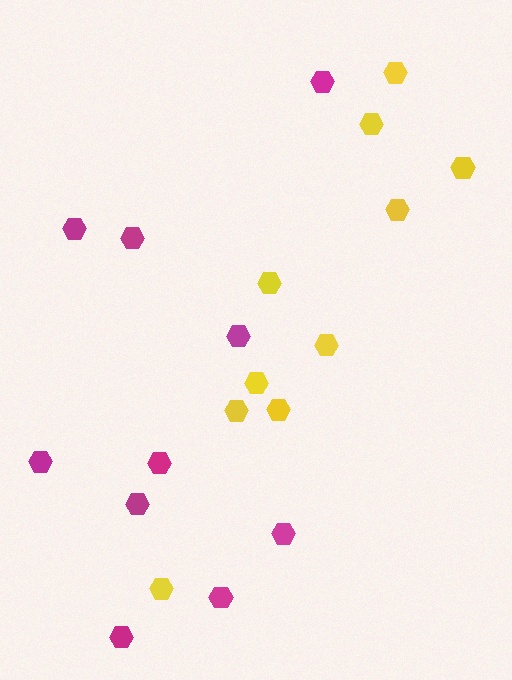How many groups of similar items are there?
There are 2 groups: one group of yellow hexagons (10) and one group of magenta hexagons (10).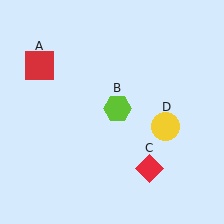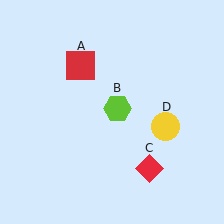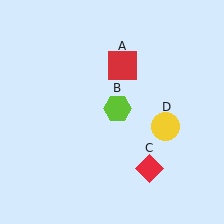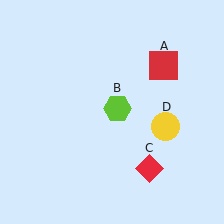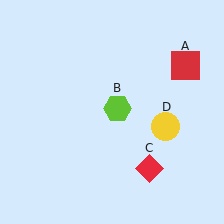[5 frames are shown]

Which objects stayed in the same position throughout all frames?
Lime hexagon (object B) and red diamond (object C) and yellow circle (object D) remained stationary.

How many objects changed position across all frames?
1 object changed position: red square (object A).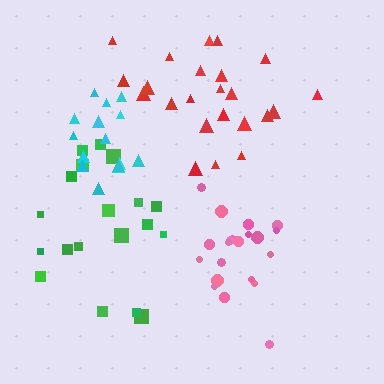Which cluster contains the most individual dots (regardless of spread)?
Red (23).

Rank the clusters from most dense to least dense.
pink, cyan, red, green.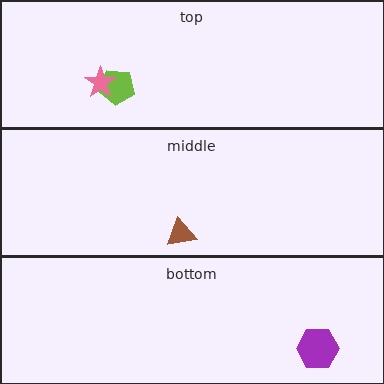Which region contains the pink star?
The top region.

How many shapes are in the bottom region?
1.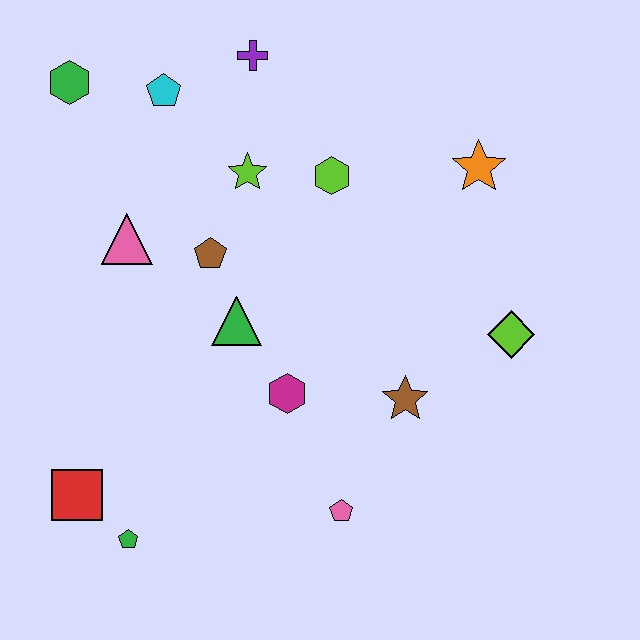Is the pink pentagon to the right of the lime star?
Yes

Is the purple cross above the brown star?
Yes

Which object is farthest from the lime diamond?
The green hexagon is farthest from the lime diamond.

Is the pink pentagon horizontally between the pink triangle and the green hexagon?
No